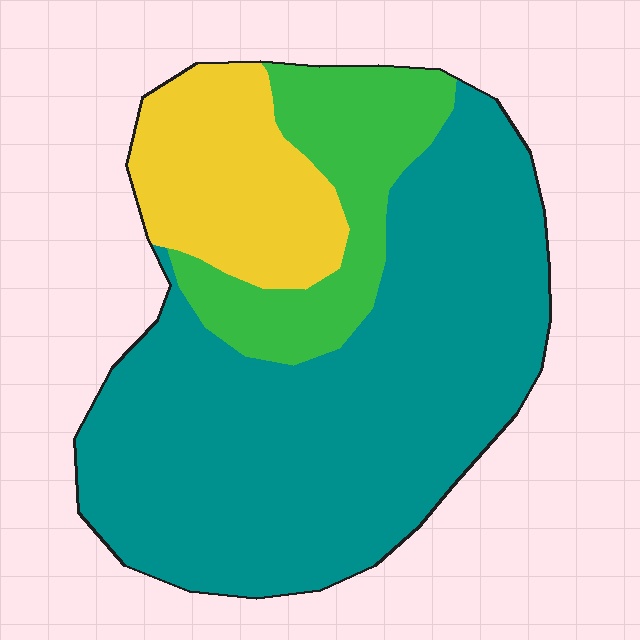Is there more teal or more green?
Teal.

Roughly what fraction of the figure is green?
Green takes up about one sixth (1/6) of the figure.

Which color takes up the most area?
Teal, at roughly 65%.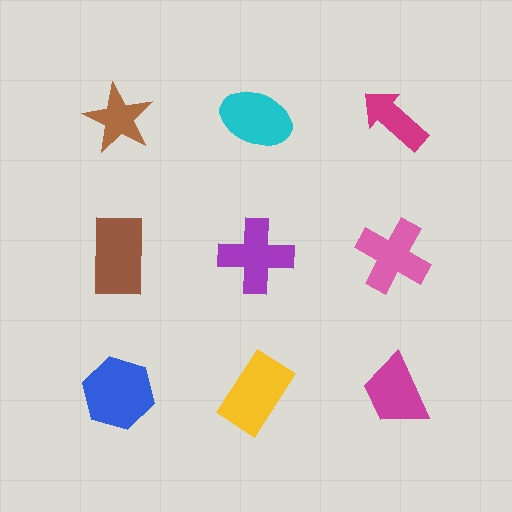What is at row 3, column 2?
A yellow rectangle.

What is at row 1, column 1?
A brown star.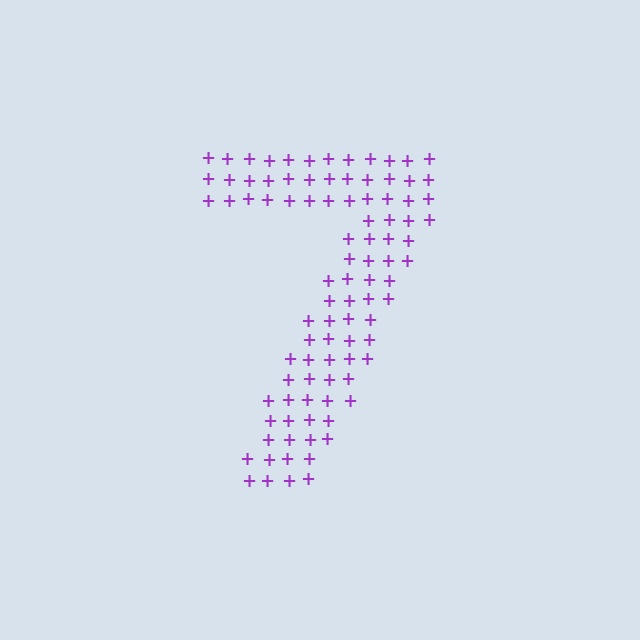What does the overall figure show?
The overall figure shows the digit 7.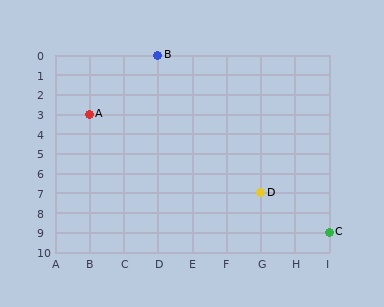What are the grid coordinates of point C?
Point C is at grid coordinates (I, 9).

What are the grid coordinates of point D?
Point D is at grid coordinates (G, 7).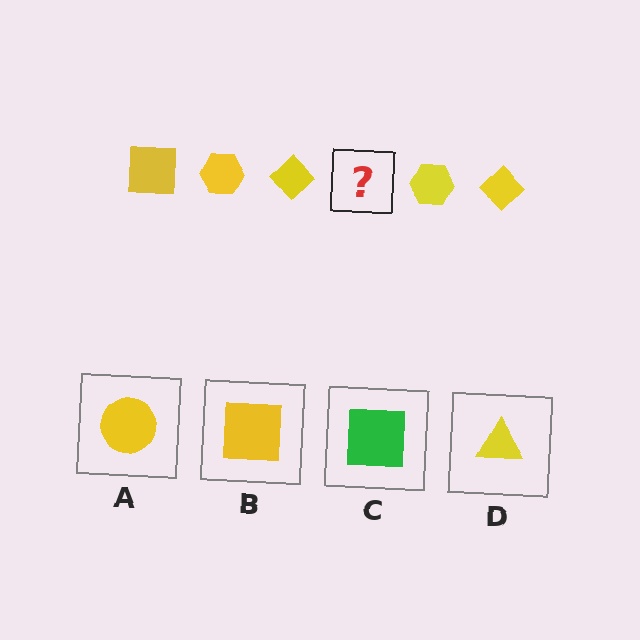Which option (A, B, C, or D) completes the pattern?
B.